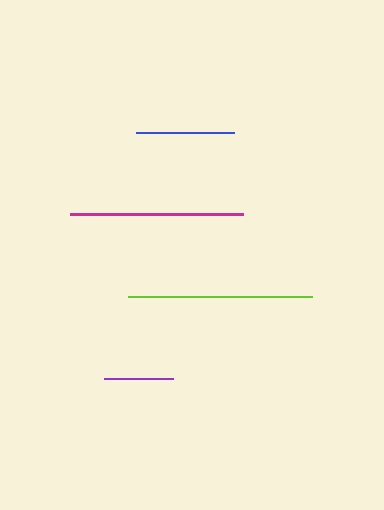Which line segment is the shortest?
The purple line is the shortest at approximately 68 pixels.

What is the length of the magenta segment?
The magenta segment is approximately 174 pixels long.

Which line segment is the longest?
The lime line is the longest at approximately 184 pixels.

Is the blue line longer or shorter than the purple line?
The blue line is longer than the purple line.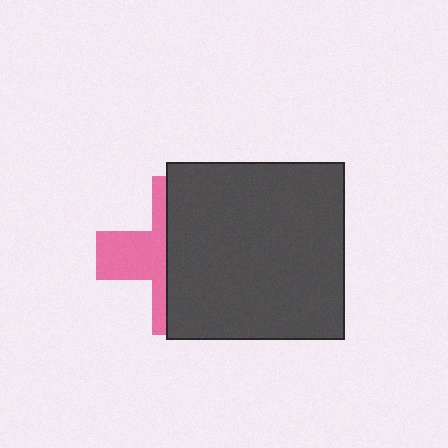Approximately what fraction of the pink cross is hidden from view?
Roughly 62% of the pink cross is hidden behind the dark gray square.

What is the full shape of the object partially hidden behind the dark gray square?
The partially hidden object is a pink cross.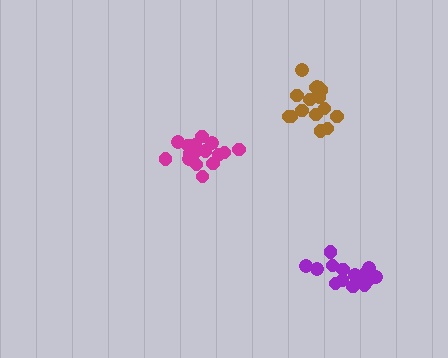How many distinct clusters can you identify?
There are 3 distinct clusters.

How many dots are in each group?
Group 1: 16 dots, Group 2: 16 dots, Group 3: 16 dots (48 total).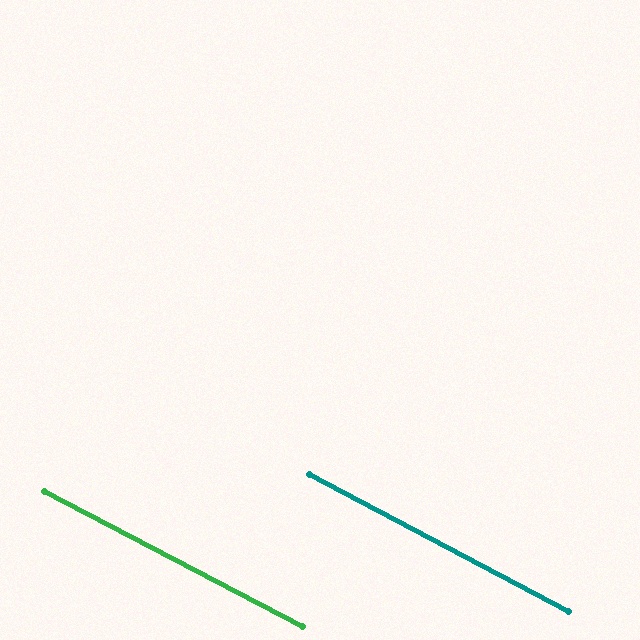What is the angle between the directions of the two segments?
Approximately 0 degrees.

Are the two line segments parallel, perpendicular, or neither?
Parallel — their directions differ by only 0.3°.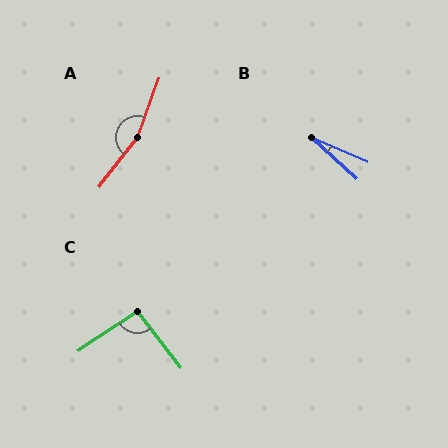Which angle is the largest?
A, at approximately 162 degrees.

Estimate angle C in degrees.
Approximately 94 degrees.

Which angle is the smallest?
B, at approximately 19 degrees.